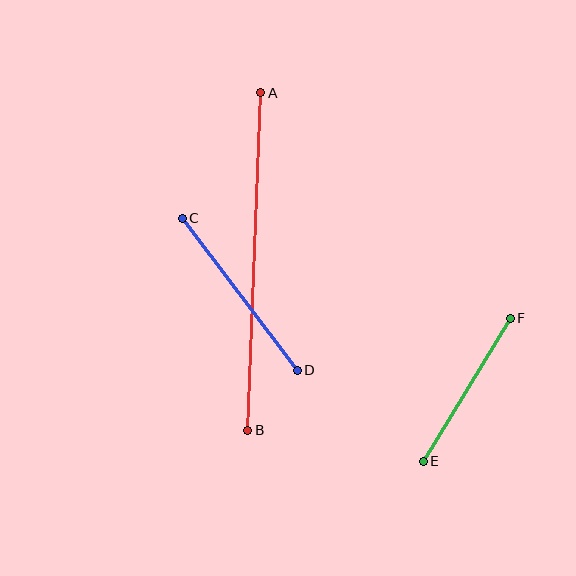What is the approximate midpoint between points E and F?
The midpoint is at approximately (467, 390) pixels.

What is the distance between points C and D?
The distance is approximately 191 pixels.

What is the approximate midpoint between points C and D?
The midpoint is at approximately (240, 294) pixels.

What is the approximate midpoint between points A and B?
The midpoint is at approximately (254, 262) pixels.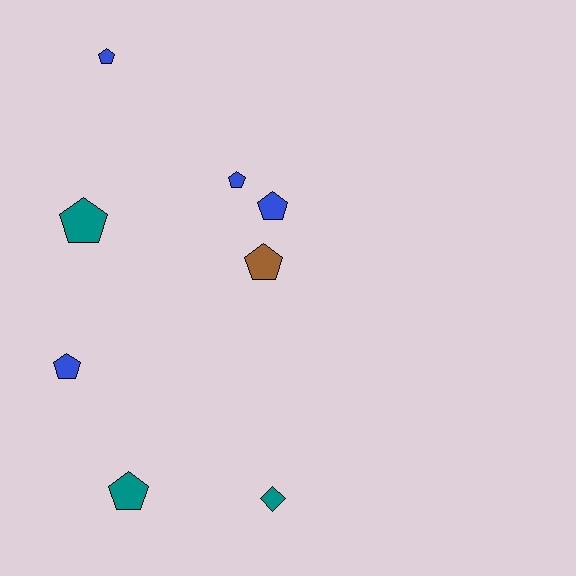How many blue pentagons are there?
There are 4 blue pentagons.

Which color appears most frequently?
Blue, with 4 objects.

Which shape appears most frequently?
Pentagon, with 7 objects.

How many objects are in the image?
There are 8 objects.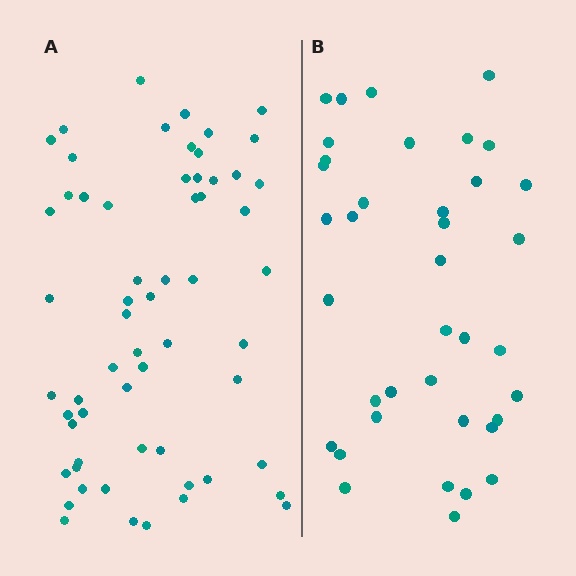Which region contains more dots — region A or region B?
Region A (the left region) has more dots.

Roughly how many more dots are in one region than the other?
Region A has approximately 20 more dots than region B.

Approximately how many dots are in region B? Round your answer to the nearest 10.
About 40 dots. (The exact count is 38, which rounds to 40.)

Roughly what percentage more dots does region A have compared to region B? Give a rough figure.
About 60% more.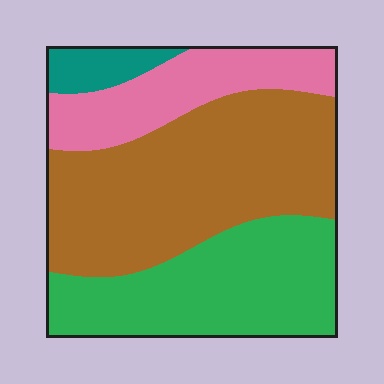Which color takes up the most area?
Brown, at roughly 45%.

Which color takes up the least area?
Teal, at roughly 5%.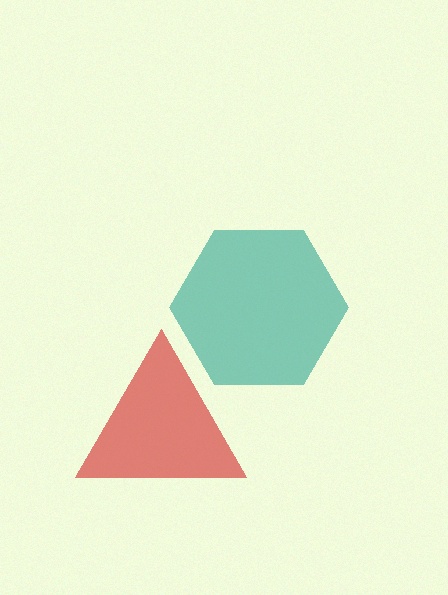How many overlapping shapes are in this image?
There are 2 overlapping shapes in the image.